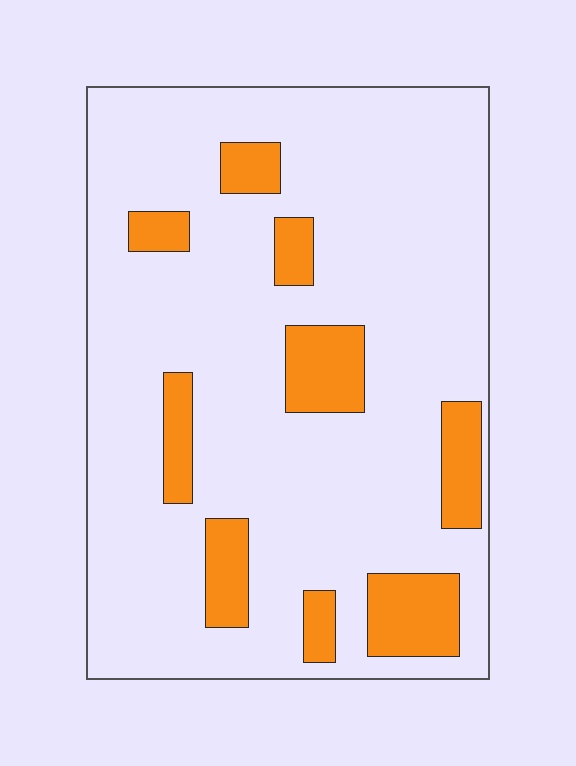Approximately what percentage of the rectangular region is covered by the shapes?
Approximately 15%.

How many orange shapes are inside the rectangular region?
9.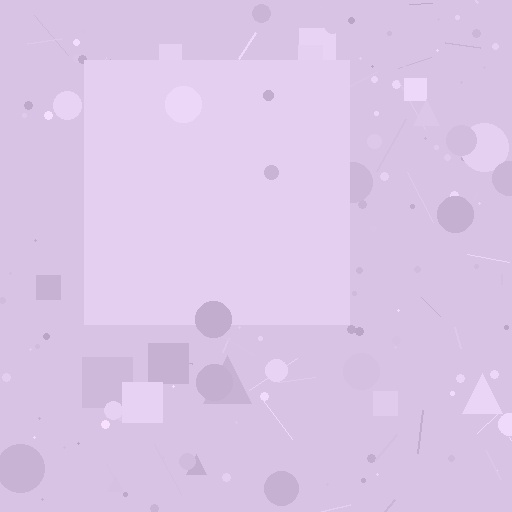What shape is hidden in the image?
A square is hidden in the image.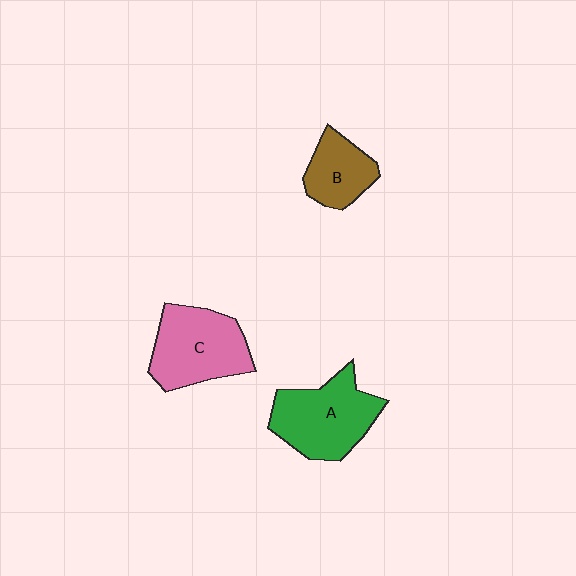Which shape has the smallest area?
Shape B (brown).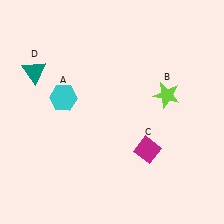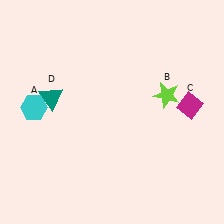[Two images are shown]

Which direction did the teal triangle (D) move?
The teal triangle (D) moved down.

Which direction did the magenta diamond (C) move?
The magenta diamond (C) moved up.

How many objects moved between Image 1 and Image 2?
3 objects moved between the two images.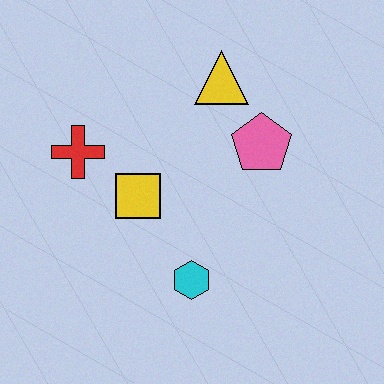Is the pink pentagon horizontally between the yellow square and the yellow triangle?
No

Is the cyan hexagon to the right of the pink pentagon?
No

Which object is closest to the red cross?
The yellow square is closest to the red cross.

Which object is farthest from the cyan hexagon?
The yellow triangle is farthest from the cyan hexagon.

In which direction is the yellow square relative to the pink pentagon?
The yellow square is to the left of the pink pentagon.